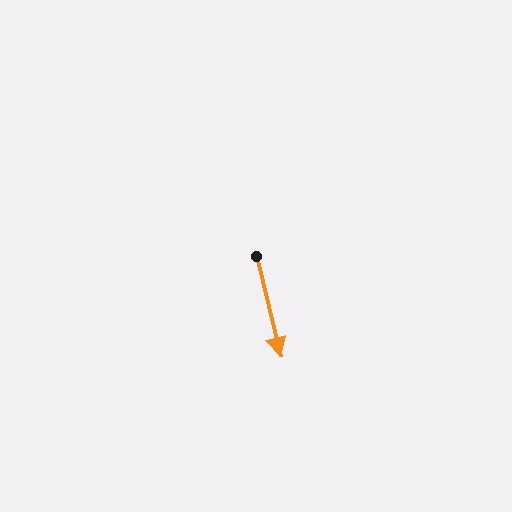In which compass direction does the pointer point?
South.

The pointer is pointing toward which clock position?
Roughly 6 o'clock.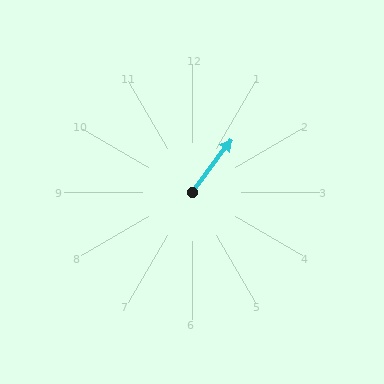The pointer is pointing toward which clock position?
Roughly 1 o'clock.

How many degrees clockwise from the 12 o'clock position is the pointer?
Approximately 37 degrees.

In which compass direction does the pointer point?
Northeast.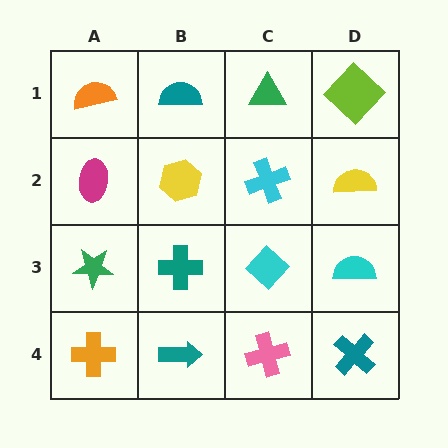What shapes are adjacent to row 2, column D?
A lime diamond (row 1, column D), a cyan semicircle (row 3, column D), a cyan cross (row 2, column C).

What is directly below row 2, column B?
A teal cross.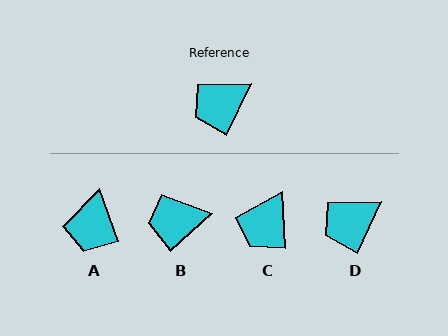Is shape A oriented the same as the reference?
No, it is off by about 45 degrees.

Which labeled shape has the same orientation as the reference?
D.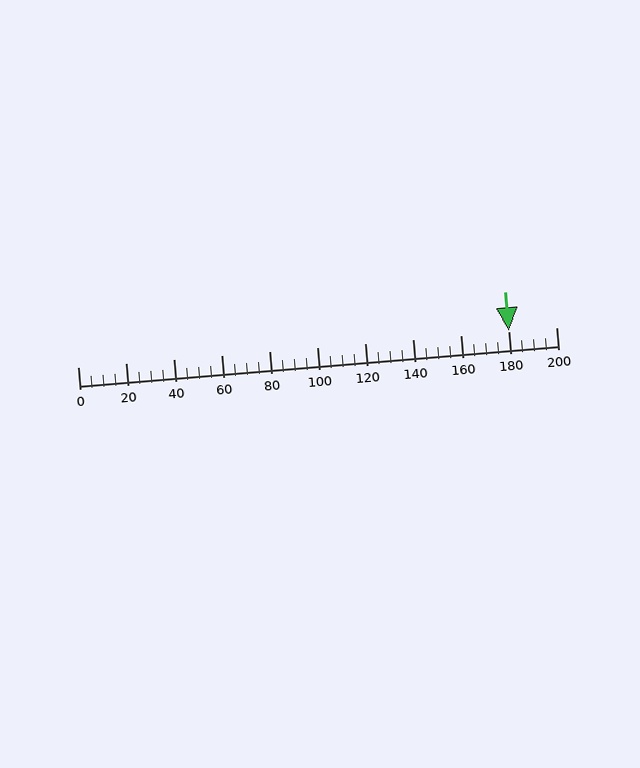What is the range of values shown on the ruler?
The ruler shows values from 0 to 200.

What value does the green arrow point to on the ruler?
The green arrow points to approximately 180.